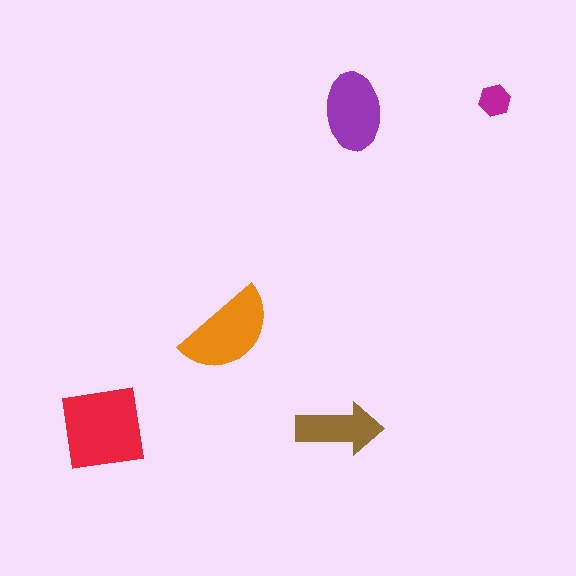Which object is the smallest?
The magenta hexagon.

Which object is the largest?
The red square.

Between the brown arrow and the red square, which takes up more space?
The red square.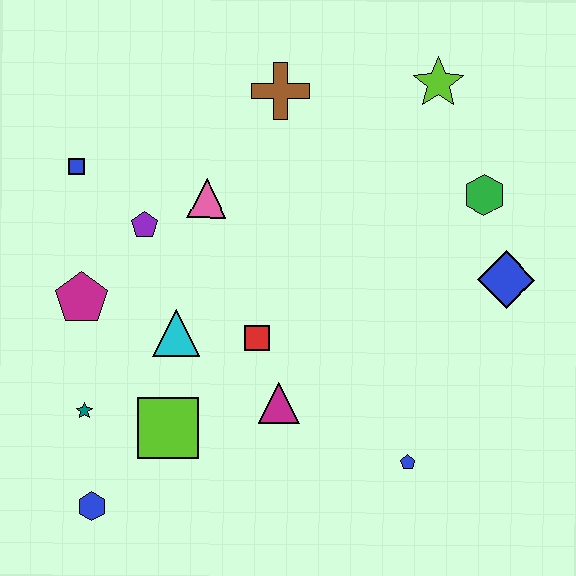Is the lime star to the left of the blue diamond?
Yes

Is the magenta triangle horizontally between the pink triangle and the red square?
No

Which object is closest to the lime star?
The green hexagon is closest to the lime star.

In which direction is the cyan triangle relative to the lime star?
The cyan triangle is to the left of the lime star.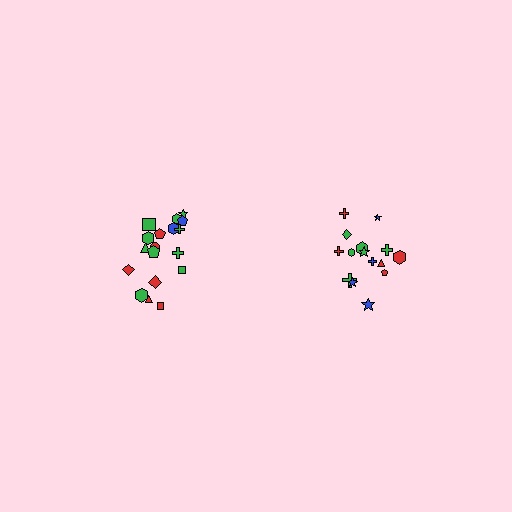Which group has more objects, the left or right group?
The left group.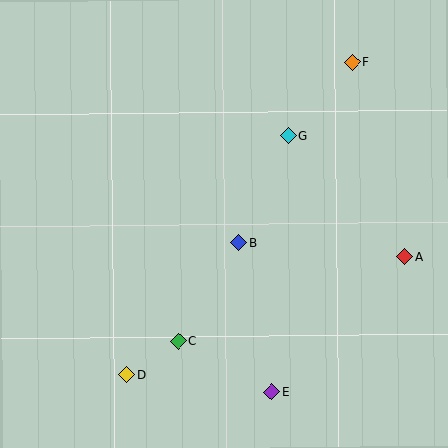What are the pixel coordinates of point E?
Point E is at (271, 392).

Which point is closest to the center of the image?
Point B at (239, 243) is closest to the center.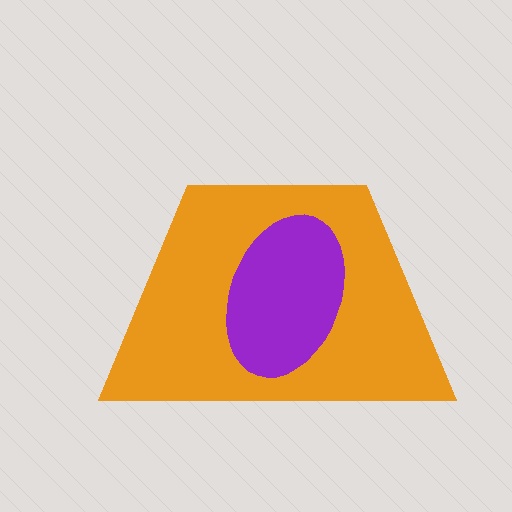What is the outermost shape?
The orange trapezoid.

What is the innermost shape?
The purple ellipse.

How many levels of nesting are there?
2.